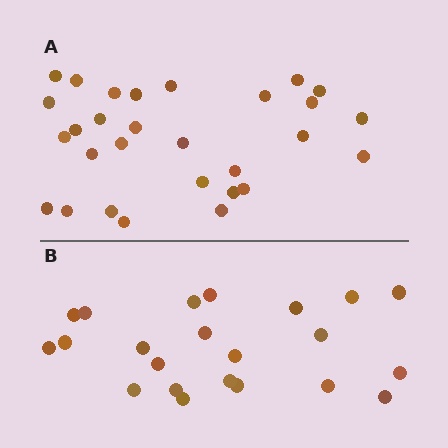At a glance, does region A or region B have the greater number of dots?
Region A (the top region) has more dots.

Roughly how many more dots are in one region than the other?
Region A has roughly 8 or so more dots than region B.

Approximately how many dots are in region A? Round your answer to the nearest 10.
About 30 dots. (The exact count is 29, which rounds to 30.)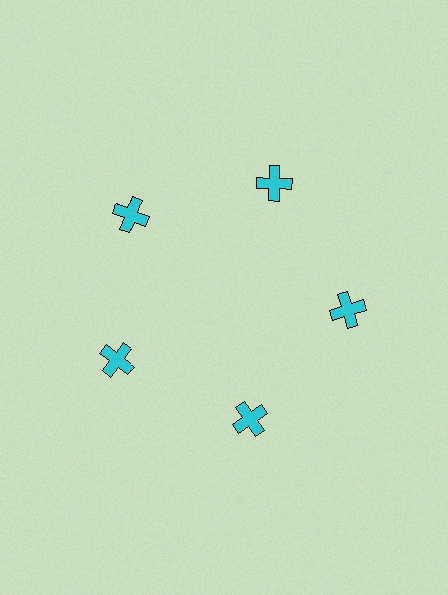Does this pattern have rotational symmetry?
Yes, this pattern has 5-fold rotational symmetry. It looks the same after rotating 72 degrees around the center.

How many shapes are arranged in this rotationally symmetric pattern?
There are 5 shapes, arranged in 5 groups of 1.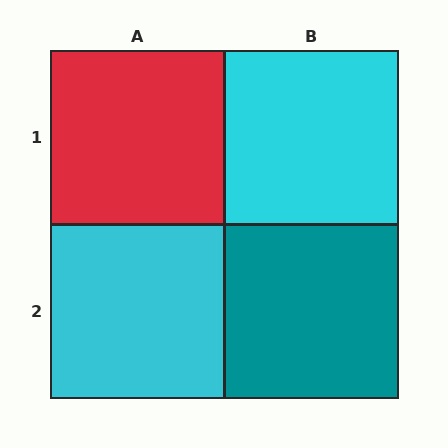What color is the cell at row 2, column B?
Teal.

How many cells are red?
1 cell is red.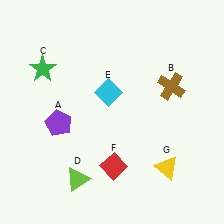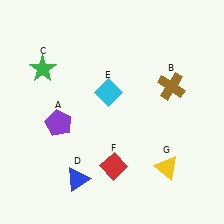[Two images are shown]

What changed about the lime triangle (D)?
In Image 1, D is lime. In Image 2, it changed to blue.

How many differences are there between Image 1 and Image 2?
There is 1 difference between the two images.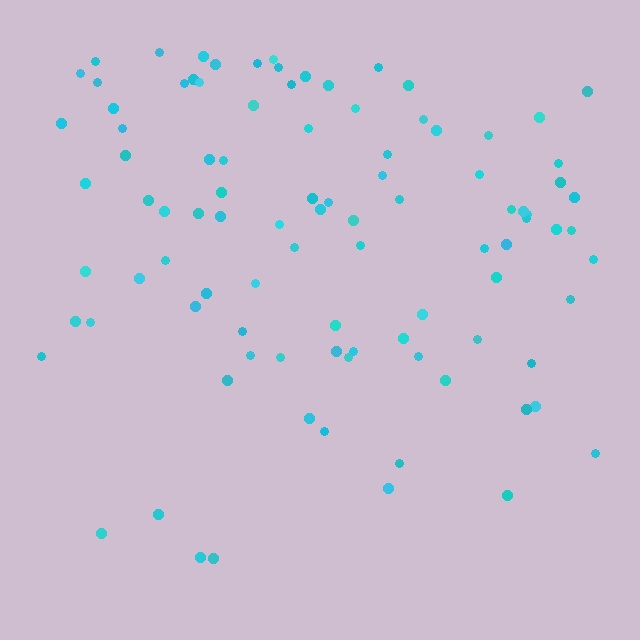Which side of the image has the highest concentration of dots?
The top.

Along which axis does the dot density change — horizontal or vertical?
Vertical.